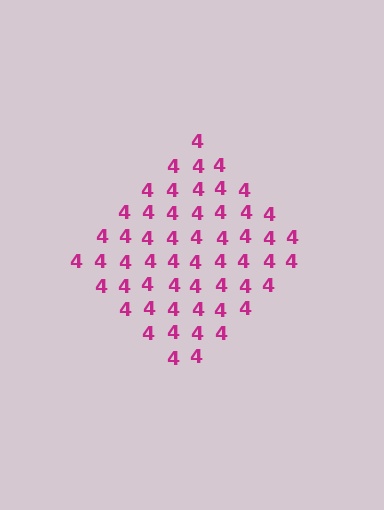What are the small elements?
The small elements are digit 4's.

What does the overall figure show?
The overall figure shows a diamond.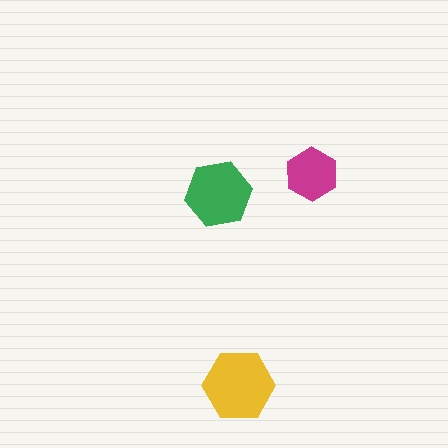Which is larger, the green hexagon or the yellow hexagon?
The yellow one.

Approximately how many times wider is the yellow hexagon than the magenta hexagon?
About 1.5 times wider.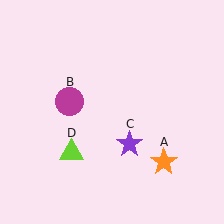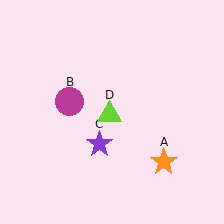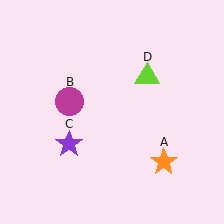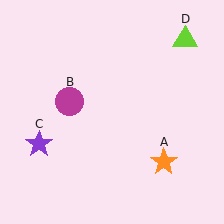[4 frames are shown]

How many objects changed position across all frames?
2 objects changed position: purple star (object C), lime triangle (object D).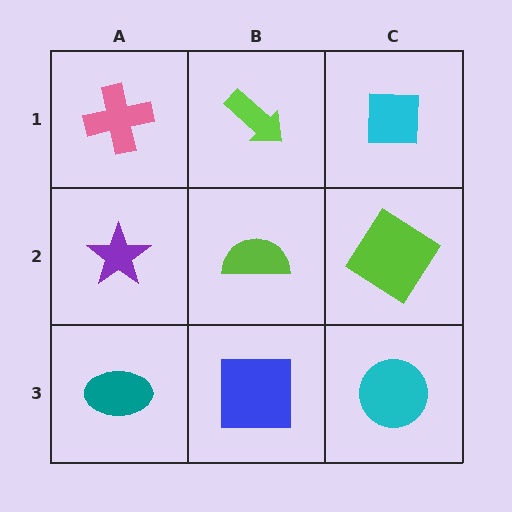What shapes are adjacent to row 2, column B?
A lime arrow (row 1, column B), a blue square (row 3, column B), a purple star (row 2, column A), a lime diamond (row 2, column C).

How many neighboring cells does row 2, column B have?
4.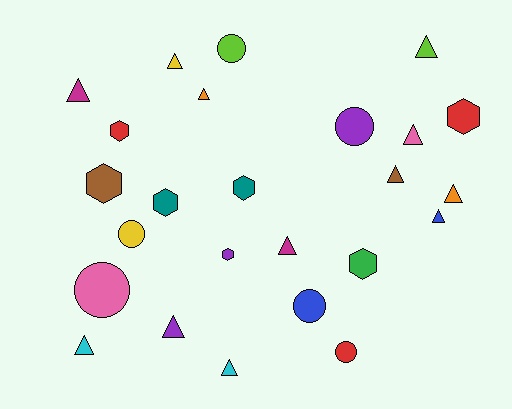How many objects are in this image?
There are 25 objects.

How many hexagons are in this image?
There are 7 hexagons.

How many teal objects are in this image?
There are 2 teal objects.